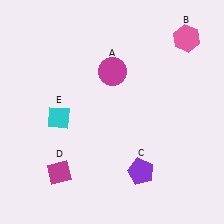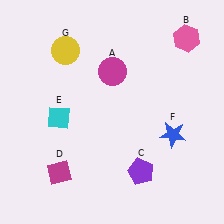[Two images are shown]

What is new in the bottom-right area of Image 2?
A blue star (F) was added in the bottom-right area of Image 2.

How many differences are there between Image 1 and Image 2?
There are 2 differences between the two images.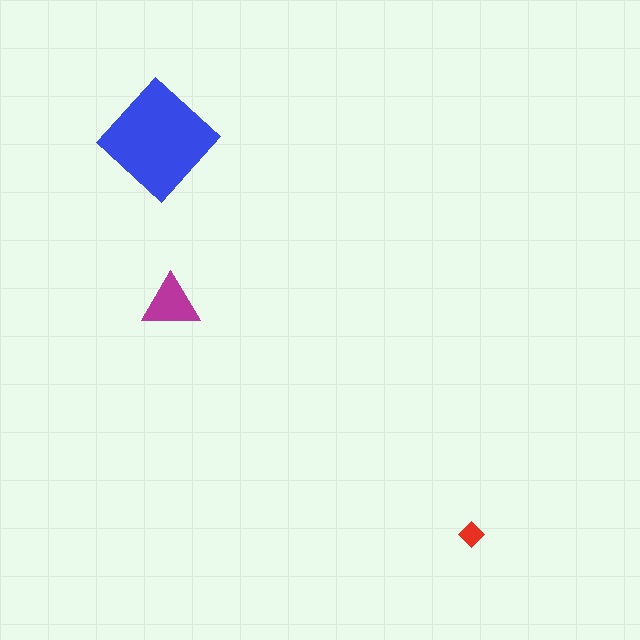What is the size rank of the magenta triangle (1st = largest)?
2nd.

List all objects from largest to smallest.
The blue diamond, the magenta triangle, the red diamond.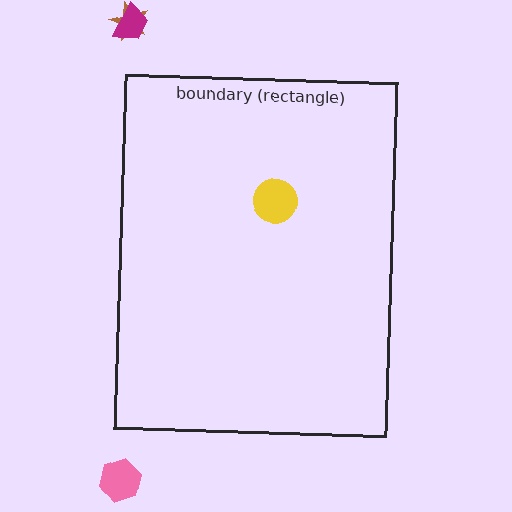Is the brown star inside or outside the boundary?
Outside.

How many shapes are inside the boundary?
1 inside, 3 outside.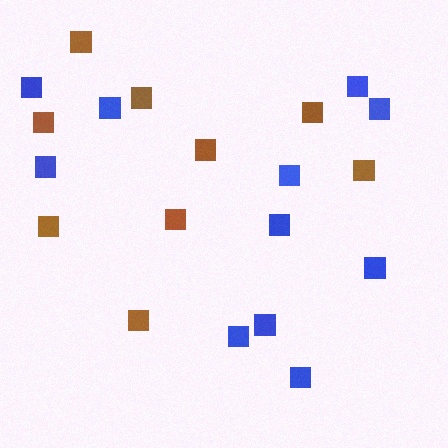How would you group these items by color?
There are 2 groups: one group of blue squares (11) and one group of brown squares (9).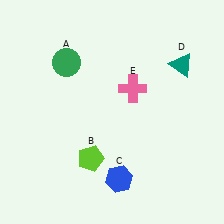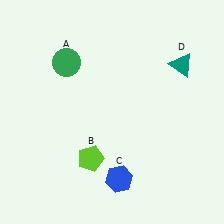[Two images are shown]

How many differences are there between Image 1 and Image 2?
There is 1 difference between the two images.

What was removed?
The pink cross (E) was removed in Image 2.